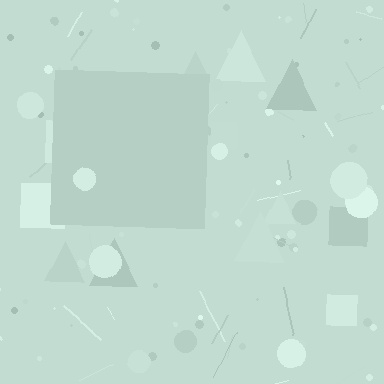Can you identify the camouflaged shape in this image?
The camouflaged shape is a square.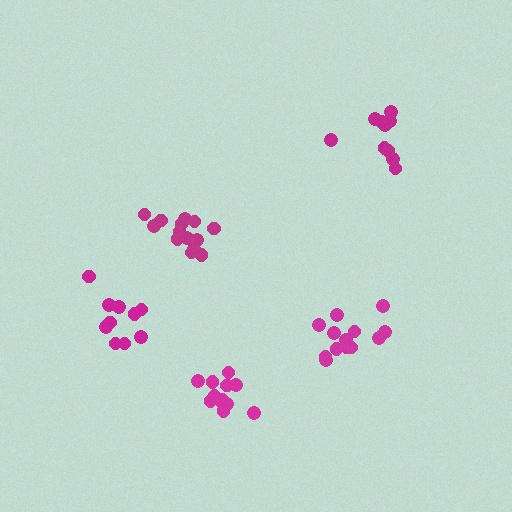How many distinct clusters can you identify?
There are 5 distinct clusters.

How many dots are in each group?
Group 1: 10 dots, Group 2: 12 dots, Group 3: 10 dots, Group 4: 14 dots, Group 5: 13 dots (59 total).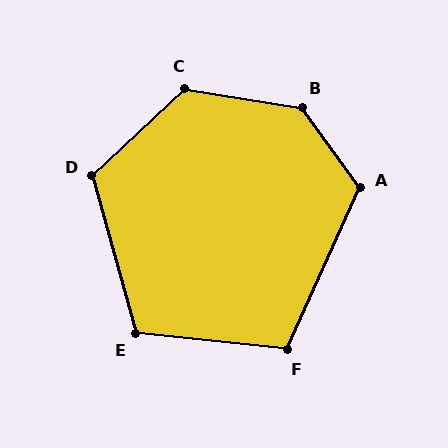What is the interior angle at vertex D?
Approximately 118 degrees (obtuse).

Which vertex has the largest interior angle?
B, at approximately 135 degrees.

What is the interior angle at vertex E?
Approximately 112 degrees (obtuse).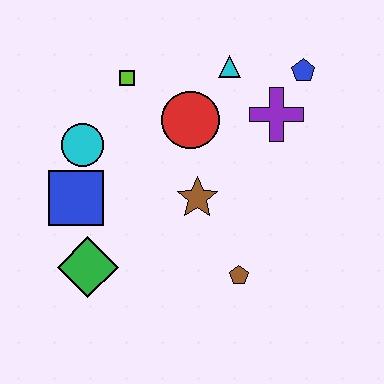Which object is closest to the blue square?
The cyan circle is closest to the blue square.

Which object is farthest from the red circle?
The green diamond is farthest from the red circle.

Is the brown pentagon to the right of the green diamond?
Yes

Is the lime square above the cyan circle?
Yes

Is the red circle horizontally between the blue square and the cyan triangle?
Yes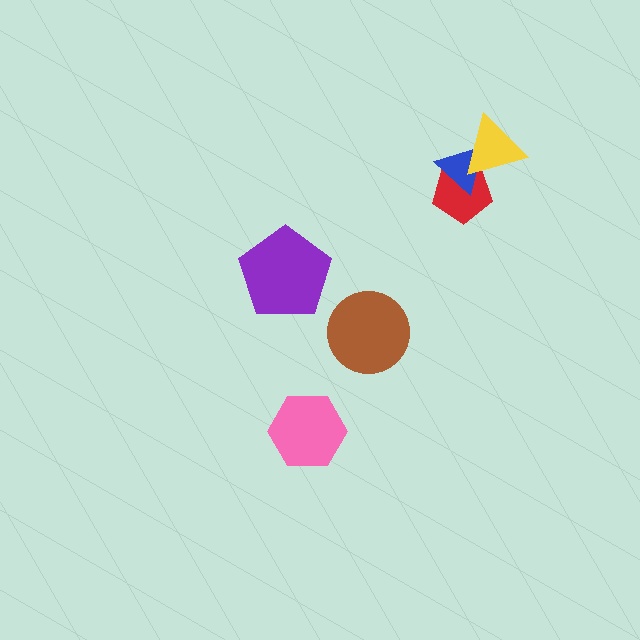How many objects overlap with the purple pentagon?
0 objects overlap with the purple pentagon.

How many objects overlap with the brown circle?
0 objects overlap with the brown circle.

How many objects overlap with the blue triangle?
2 objects overlap with the blue triangle.